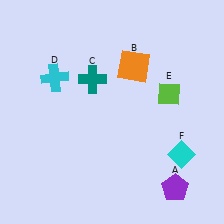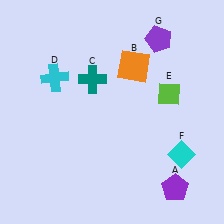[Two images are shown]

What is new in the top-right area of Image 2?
A purple pentagon (G) was added in the top-right area of Image 2.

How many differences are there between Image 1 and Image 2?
There is 1 difference between the two images.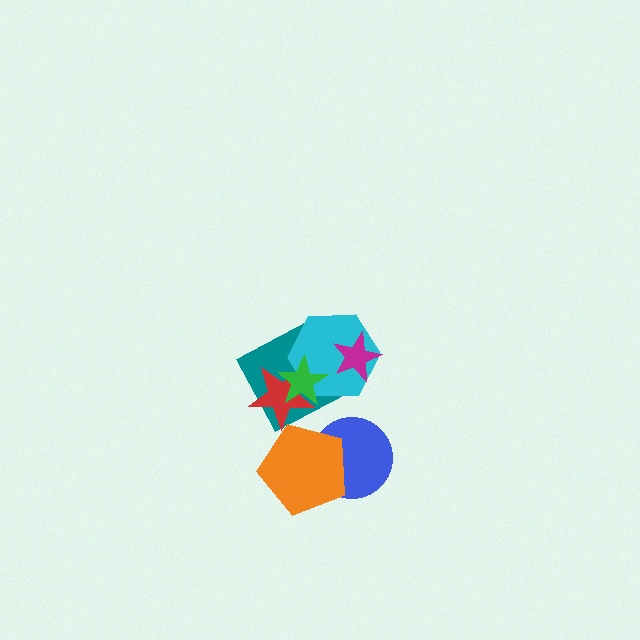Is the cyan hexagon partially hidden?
Yes, it is partially covered by another shape.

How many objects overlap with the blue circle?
1 object overlaps with the blue circle.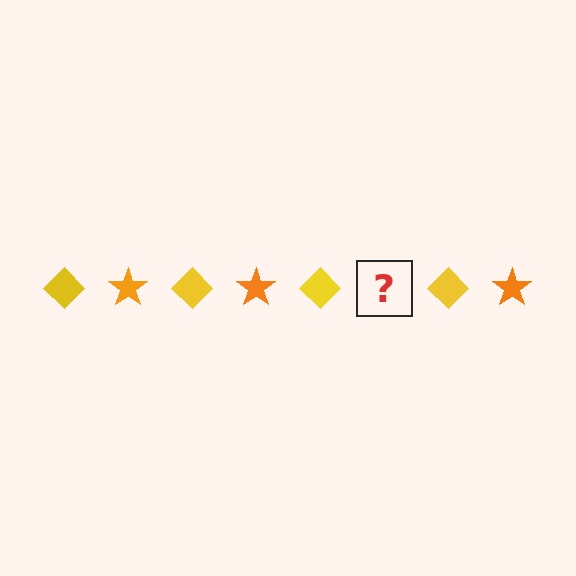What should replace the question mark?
The question mark should be replaced with an orange star.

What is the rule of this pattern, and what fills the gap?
The rule is that the pattern alternates between yellow diamond and orange star. The gap should be filled with an orange star.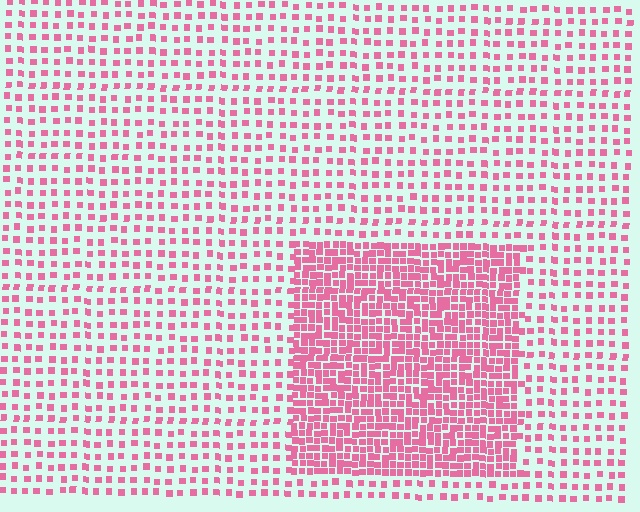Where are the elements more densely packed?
The elements are more densely packed inside the rectangle boundary.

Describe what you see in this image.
The image contains small pink elements arranged at two different densities. A rectangle-shaped region is visible where the elements are more densely packed than the surrounding area.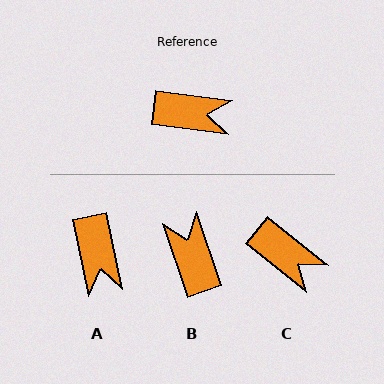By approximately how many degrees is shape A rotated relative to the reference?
Approximately 71 degrees clockwise.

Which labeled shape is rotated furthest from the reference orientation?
B, about 116 degrees away.